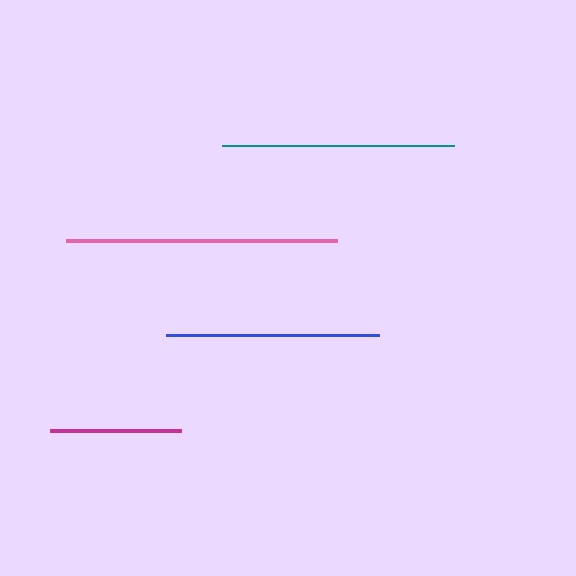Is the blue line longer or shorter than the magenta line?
The blue line is longer than the magenta line.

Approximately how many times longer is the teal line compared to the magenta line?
The teal line is approximately 1.8 times the length of the magenta line.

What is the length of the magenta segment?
The magenta segment is approximately 131 pixels long.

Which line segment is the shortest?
The magenta line is the shortest at approximately 131 pixels.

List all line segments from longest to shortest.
From longest to shortest: pink, teal, blue, magenta.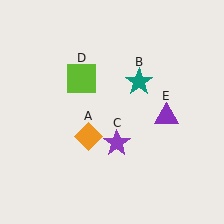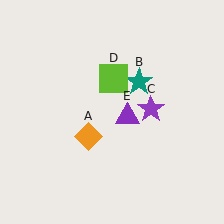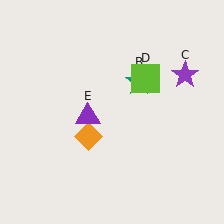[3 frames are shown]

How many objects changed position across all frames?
3 objects changed position: purple star (object C), lime square (object D), purple triangle (object E).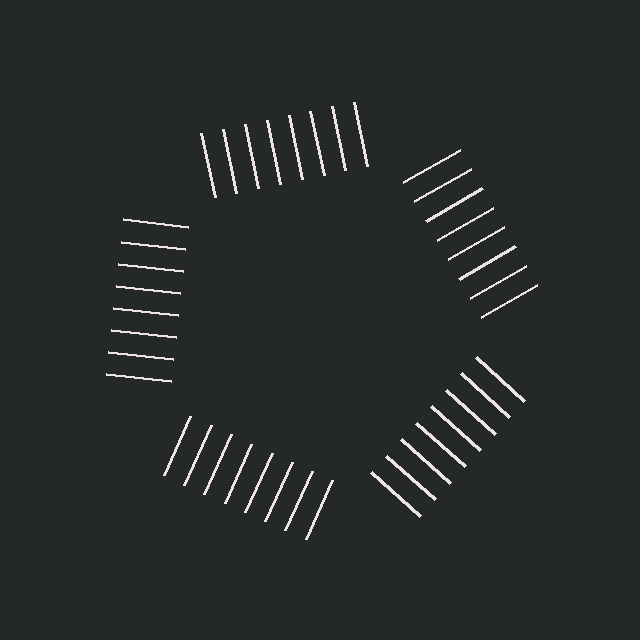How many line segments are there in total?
40 — 8 along each of the 5 edges.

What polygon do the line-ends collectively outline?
An illusory pentagon — the line segments terminate on its edges but no continuous stroke is drawn.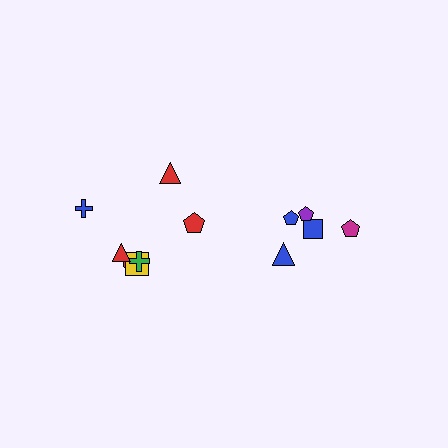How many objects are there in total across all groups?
There are 12 objects.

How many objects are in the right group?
There are 5 objects.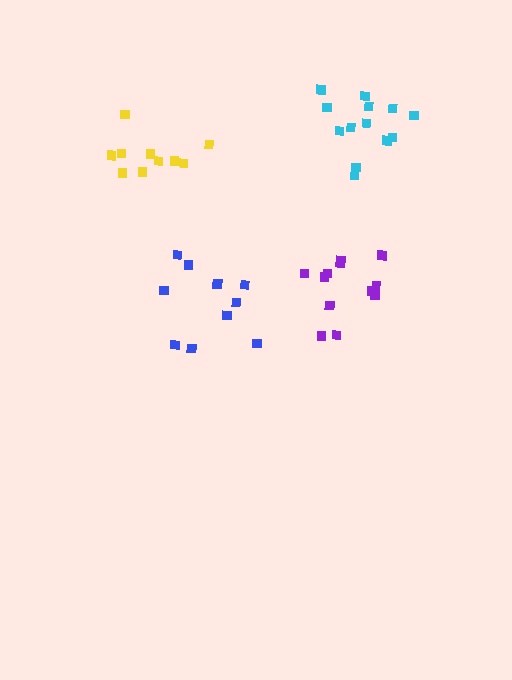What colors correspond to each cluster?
The clusters are colored: yellow, blue, cyan, purple.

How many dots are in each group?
Group 1: 10 dots, Group 2: 10 dots, Group 3: 13 dots, Group 4: 12 dots (45 total).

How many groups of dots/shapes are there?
There are 4 groups.